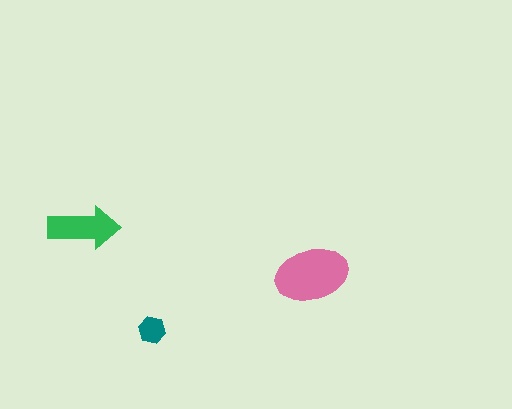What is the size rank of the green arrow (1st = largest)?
2nd.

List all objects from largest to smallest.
The pink ellipse, the green arrow, the teal hexagon.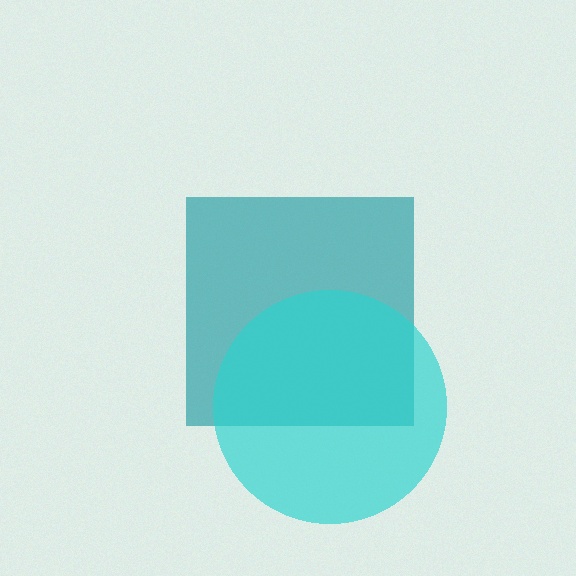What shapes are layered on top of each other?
The layered shapes are: a teal square, a cyan circle.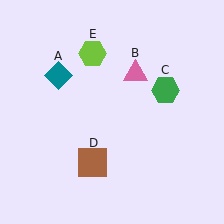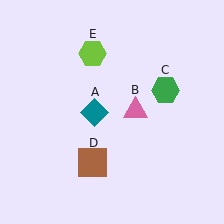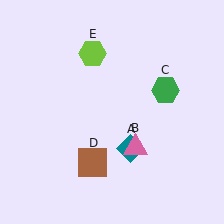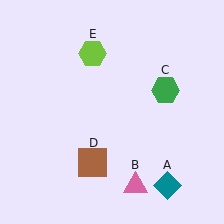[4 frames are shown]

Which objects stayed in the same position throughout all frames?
Green hexagon (object C) and brown square (object D) and lime hexagon (object E) remained stationary.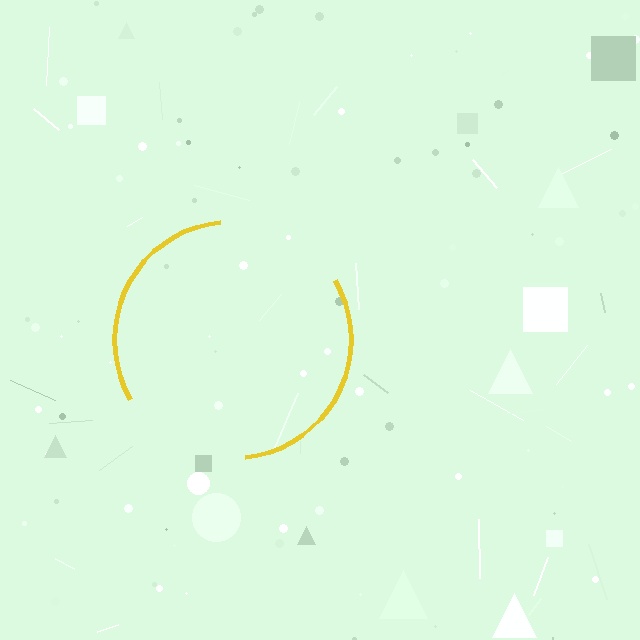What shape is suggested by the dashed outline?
The dashed outline suggests a circle.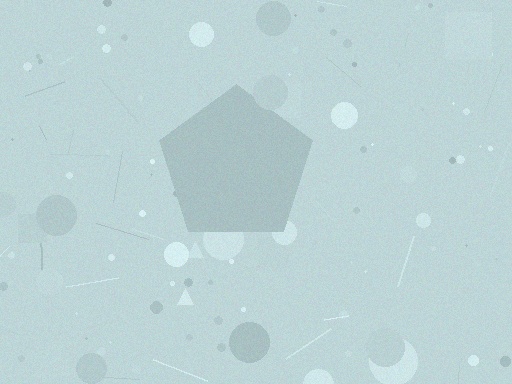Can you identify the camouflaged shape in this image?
The camouflaged shape is a pentagon.